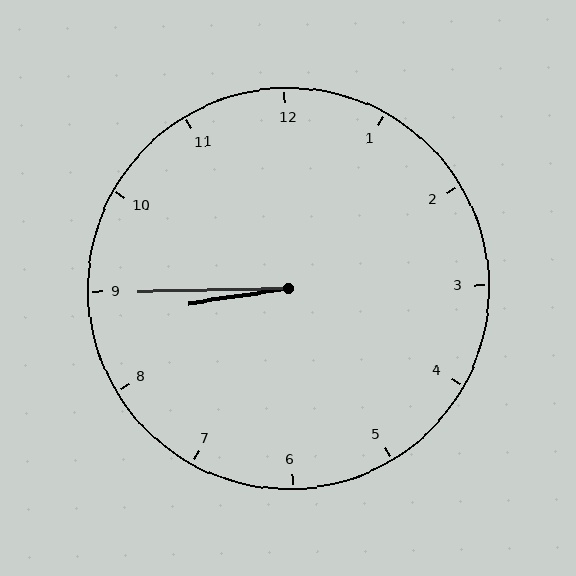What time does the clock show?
8:45.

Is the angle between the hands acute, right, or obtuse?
It is acute.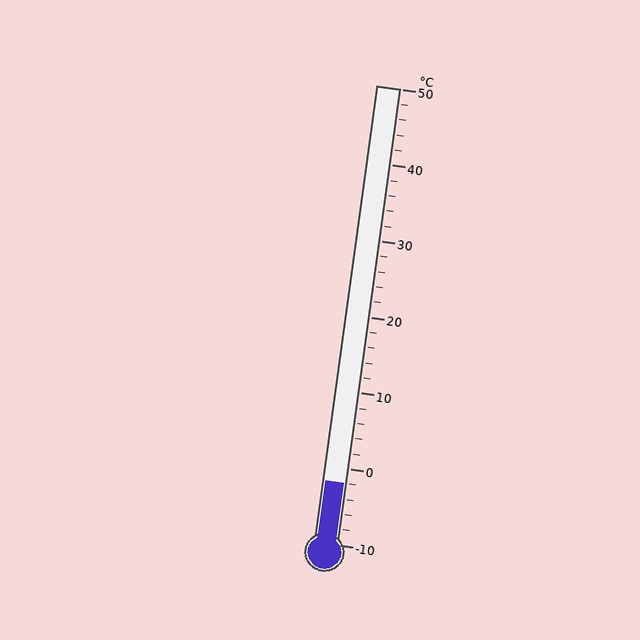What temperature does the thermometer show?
The thermometer shows approximately -2°C.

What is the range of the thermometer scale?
The thermometer scale ranges from -10°C to 50°C.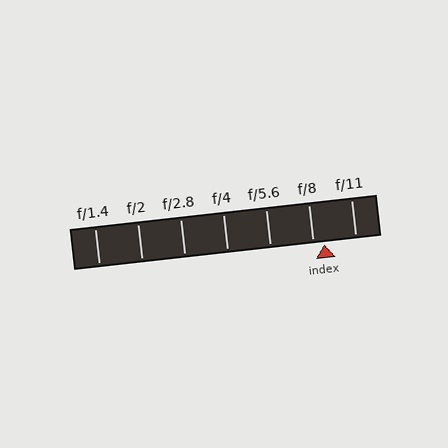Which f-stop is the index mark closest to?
The index mark is closest to f/8.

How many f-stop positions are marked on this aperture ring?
There are 7 f-stop positions marked.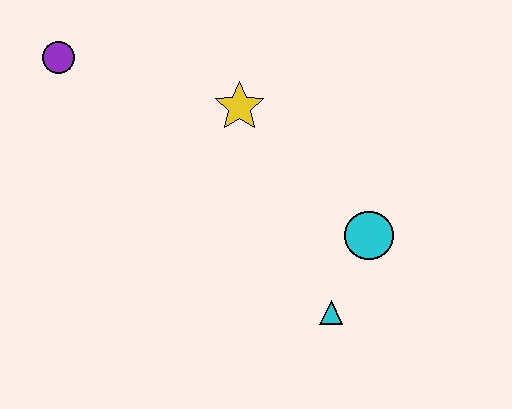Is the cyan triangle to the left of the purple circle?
No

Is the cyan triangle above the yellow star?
No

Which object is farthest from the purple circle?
The cyan triangle is farthest from the purple circle.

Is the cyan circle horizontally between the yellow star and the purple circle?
No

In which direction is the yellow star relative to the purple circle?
The yellow star is to the right of the purple circle.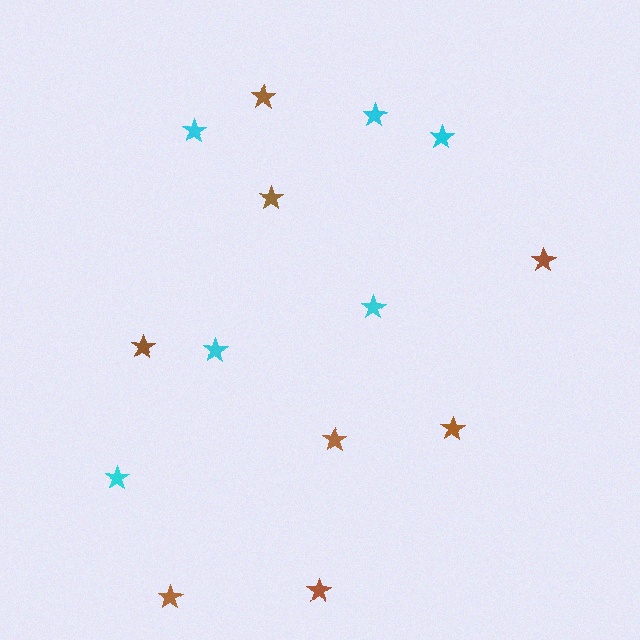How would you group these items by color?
There are 2 groups: one group of brown stars (8) and one group of cyan stars (6).